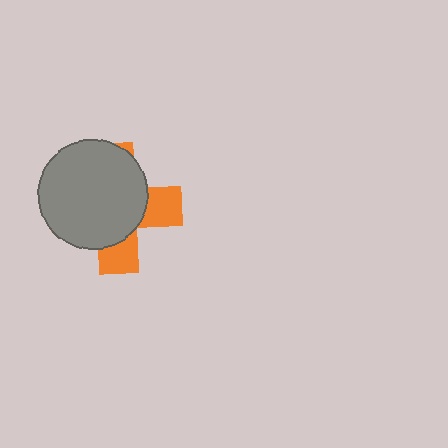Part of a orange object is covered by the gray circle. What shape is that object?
It is a cross.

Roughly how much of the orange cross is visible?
A small part of it is visible (roughly 33%).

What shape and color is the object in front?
The object in front is a gray circle.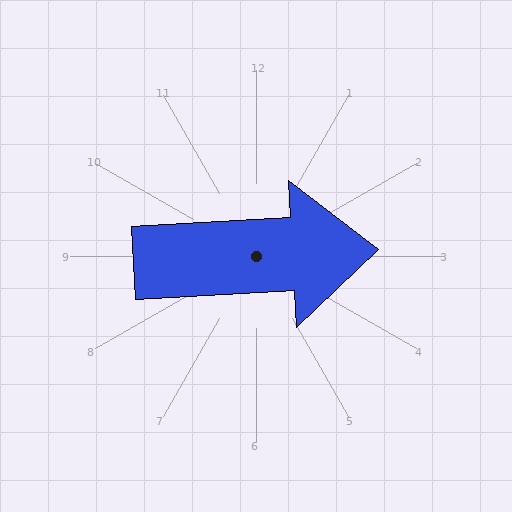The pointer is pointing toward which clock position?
Roughly 3 o'clock.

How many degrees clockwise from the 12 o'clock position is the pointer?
Approximately 87 degrees.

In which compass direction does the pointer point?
East.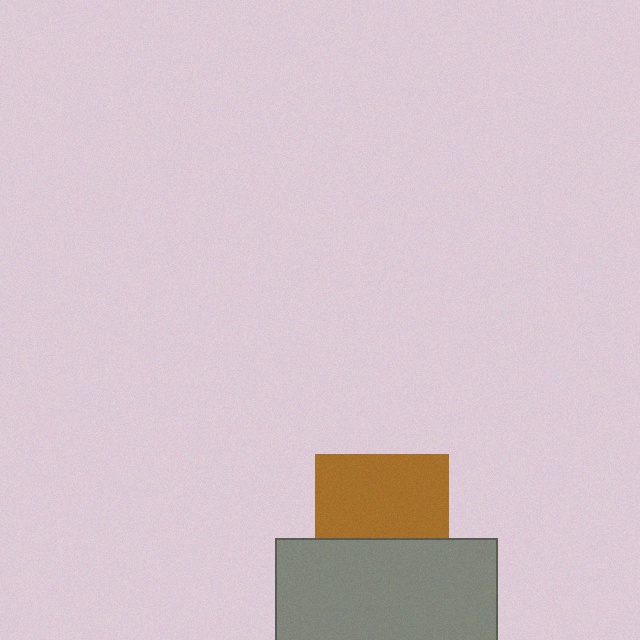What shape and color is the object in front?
The object in front is a gray rectangle.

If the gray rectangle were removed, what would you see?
You would see the complete brown square.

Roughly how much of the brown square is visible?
About half of it is visible (roughly 63%).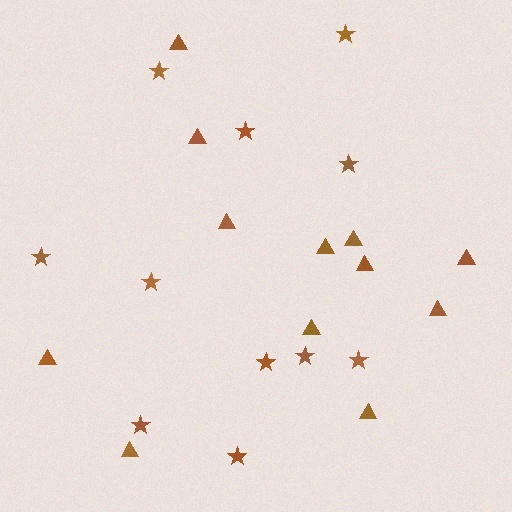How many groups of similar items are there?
There are 2 groups: one group of stars (11) and one group of triangles (12).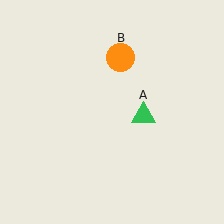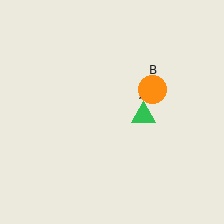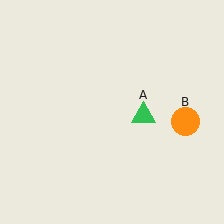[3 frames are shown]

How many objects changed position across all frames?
1 object changed position: orange circle (object B).